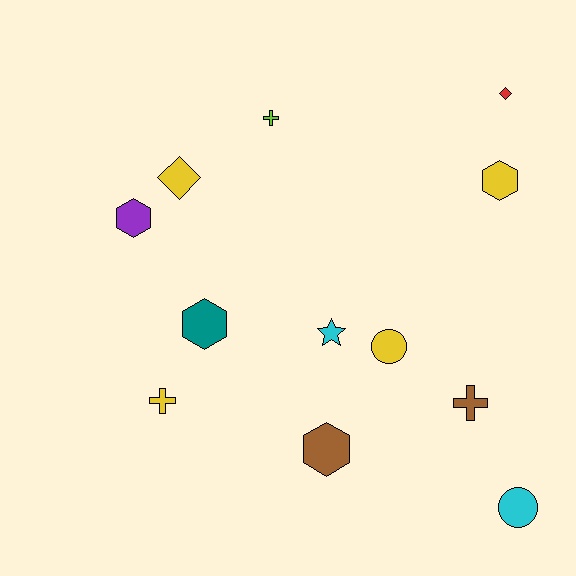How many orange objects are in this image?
There are no orange objects.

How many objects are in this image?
There are 12 objects.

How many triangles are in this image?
There are no triangles.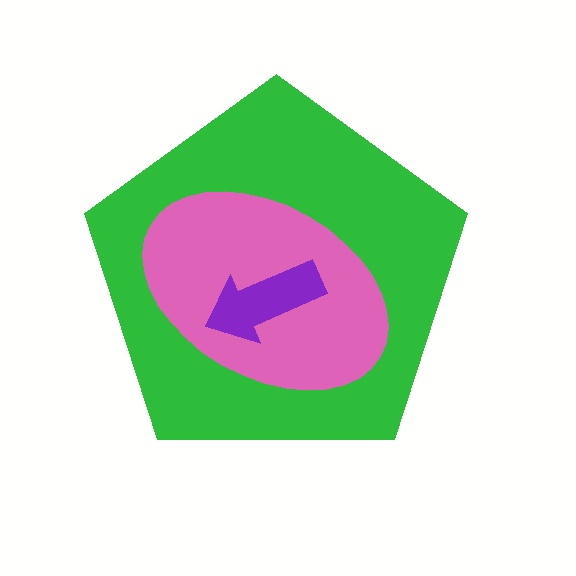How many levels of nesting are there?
3.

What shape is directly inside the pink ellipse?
The purple arrow.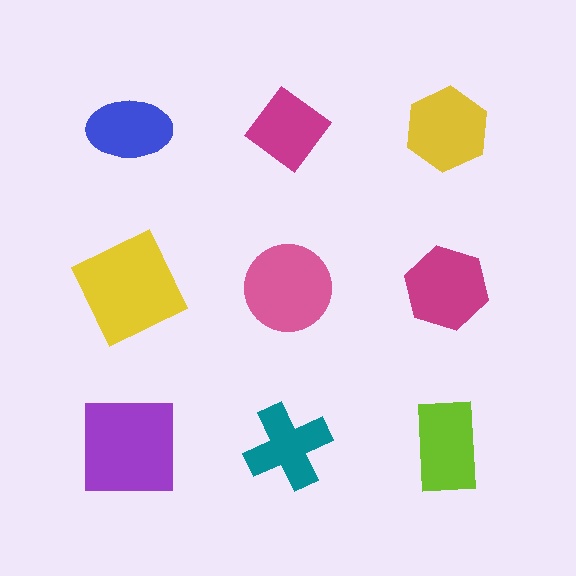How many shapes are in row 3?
3 shapes.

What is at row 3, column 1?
A purple square.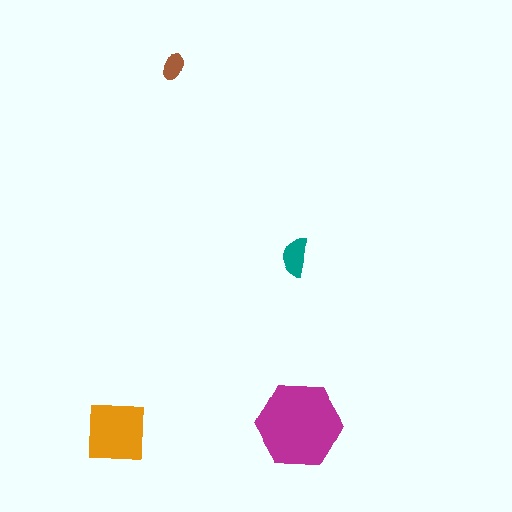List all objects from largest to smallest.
The magenta hexagon, the orange square, the teal semicircle, the brown ellipse.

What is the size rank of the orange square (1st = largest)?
2nd.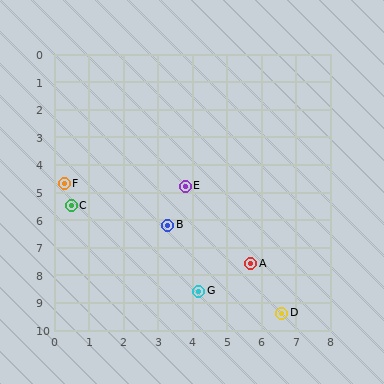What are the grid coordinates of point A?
Point A is at approximately (5.7, 7.6).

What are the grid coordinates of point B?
Point B is at approximately (3.3, 6.2).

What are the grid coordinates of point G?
Point G is at approximately (4.2, 8.6).